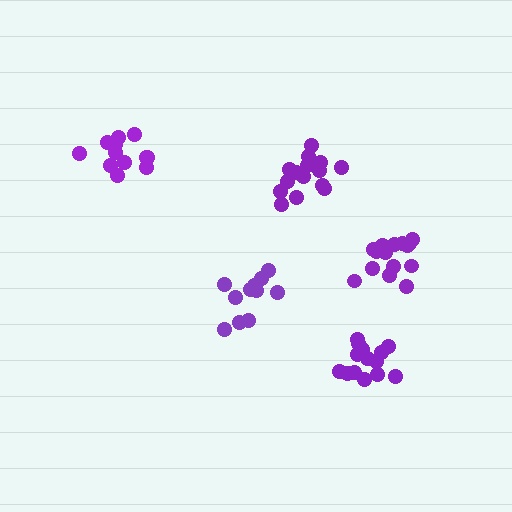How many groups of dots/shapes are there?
There are 5 groups.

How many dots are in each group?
Group 1: 12 dots, Group 2: 12 dots, Group 3: 15 dots, Group 4: 15 dots, Group 5: 14 dots (68 total).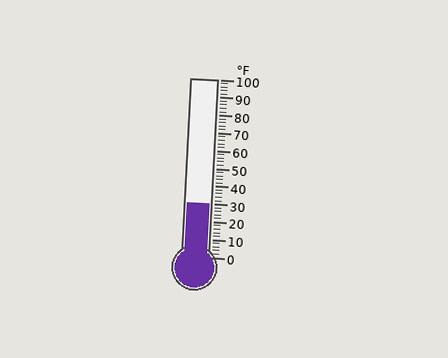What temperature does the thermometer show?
The thermometer shows approximately 30°F.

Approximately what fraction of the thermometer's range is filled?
The thermometer is filled to approximately 30% of its range.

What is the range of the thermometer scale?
The thermometer scale ranges from 0°F to 100°F.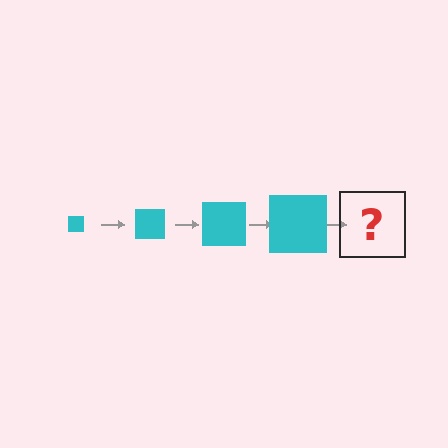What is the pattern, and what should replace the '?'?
The pattern is that the square gets progressively larger each step. The '?' should be a cyan square, larger than the previous one.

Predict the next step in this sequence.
The next step is a cyan square, larger than the previous one.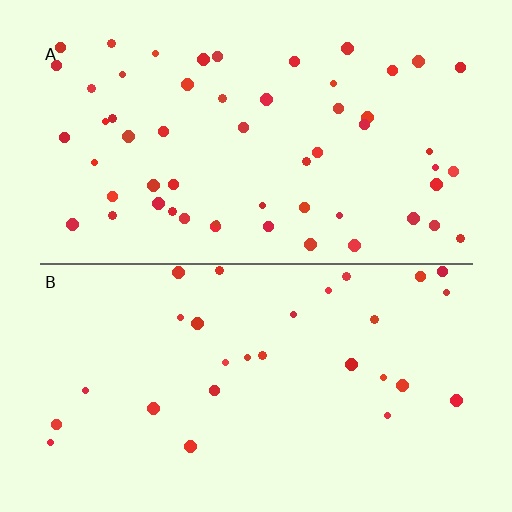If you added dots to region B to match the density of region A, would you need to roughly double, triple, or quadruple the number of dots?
Approximately double.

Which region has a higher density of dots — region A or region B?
A (the top).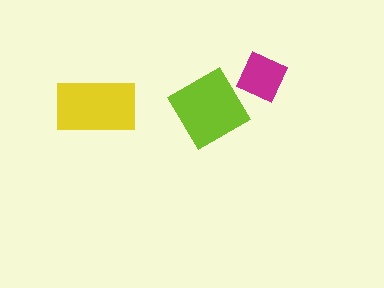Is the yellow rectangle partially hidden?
No, no other shape covers it.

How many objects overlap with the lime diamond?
1 object overlaps with the lime diamond.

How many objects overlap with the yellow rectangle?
0 objects overlap with the yellow rectangle.